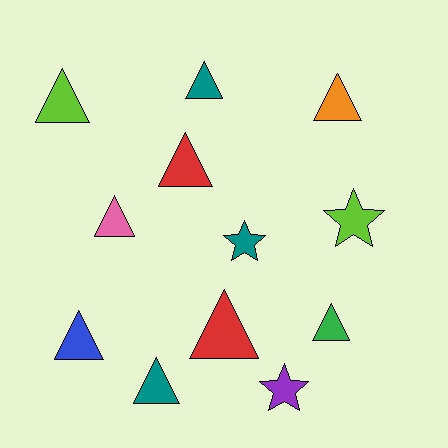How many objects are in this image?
There are 12 objects.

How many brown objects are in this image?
There are no brown objects.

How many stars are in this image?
There are 3 stars.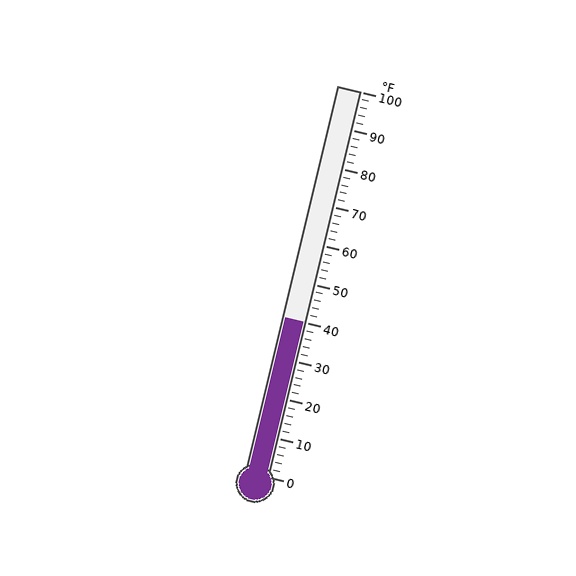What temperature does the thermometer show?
The thermometer shows approximately 40°F.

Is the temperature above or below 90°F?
The temperature is below 90°F.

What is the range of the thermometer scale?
The thermometer scale ranges from 0°F to 100°F.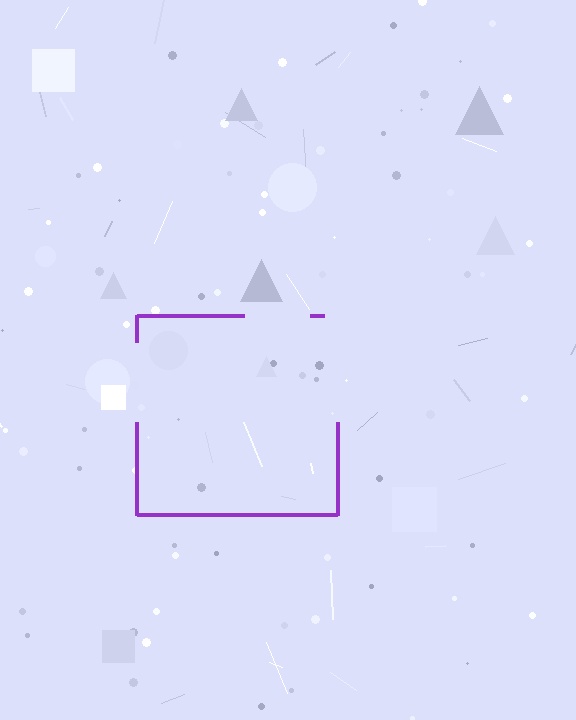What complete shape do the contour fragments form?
The contour fragments form a square.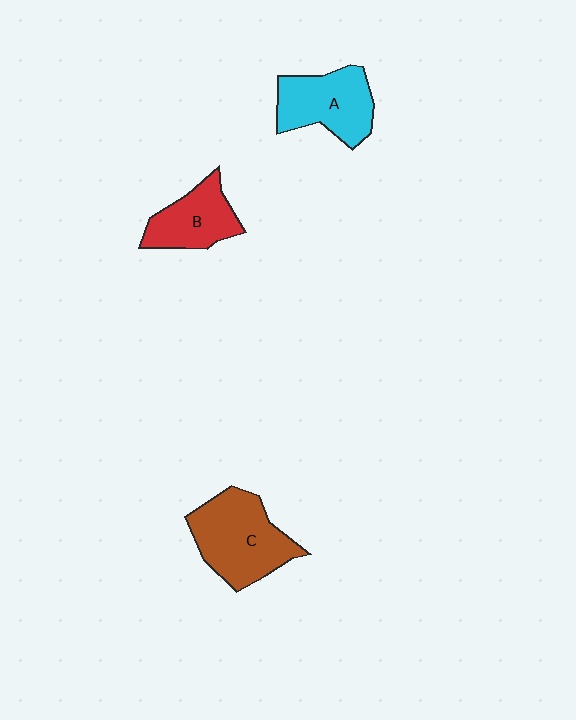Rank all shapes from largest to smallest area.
From largest to smallest: C (brown), A (cyan), B (red).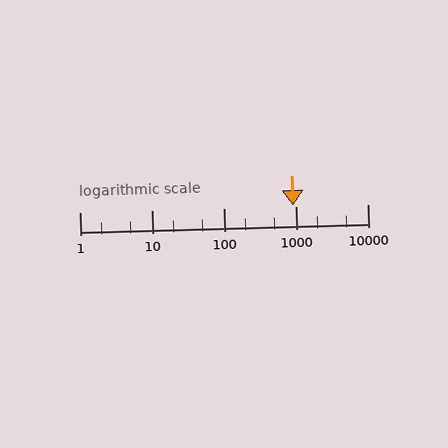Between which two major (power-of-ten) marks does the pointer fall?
The pointer is between 100 and 1000.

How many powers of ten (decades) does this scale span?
The scale spans 4 decades, from 1 to 10000.